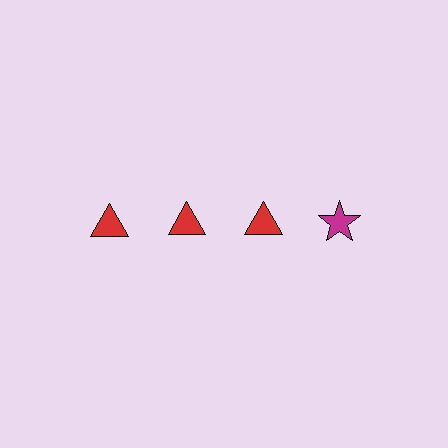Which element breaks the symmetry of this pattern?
The magenta star in the top row, second from right column breaks the symmetry. All other shapes are red triangles.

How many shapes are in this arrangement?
There are 4 shapes arranged in a grid pattern.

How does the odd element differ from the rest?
It differs in both color (magenta instead of red) and shape (star instead of triangle).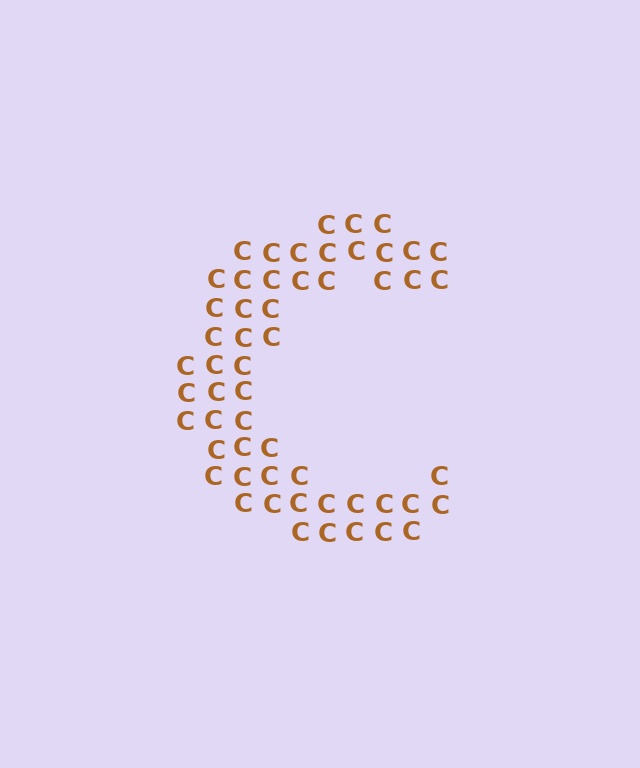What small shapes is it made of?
It is made of small letter C's.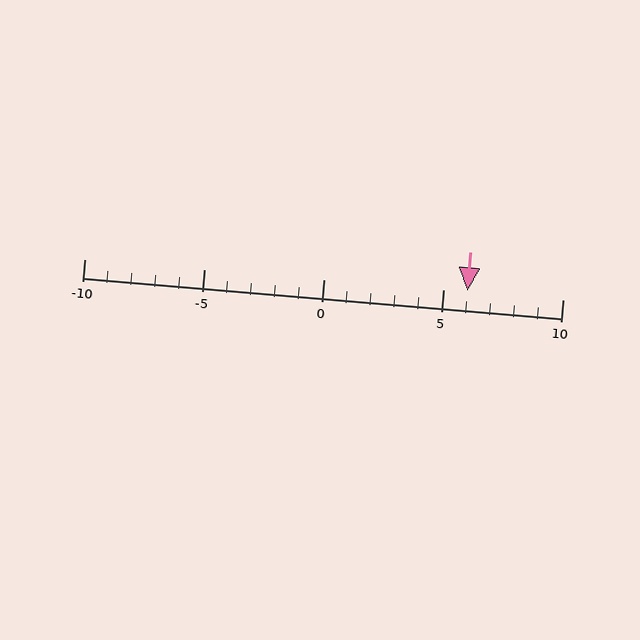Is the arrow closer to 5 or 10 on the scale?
The arrow is closer to 5.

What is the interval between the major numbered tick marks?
The major tick marks are spaced 5 units apart.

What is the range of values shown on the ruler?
The ruler shows values from -10 to 10.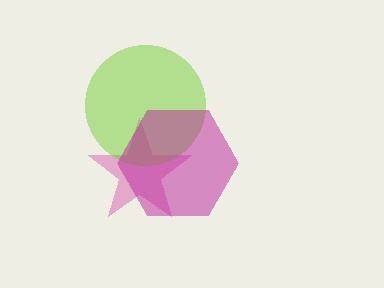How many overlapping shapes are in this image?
There are 3 overlapping shapes in the image.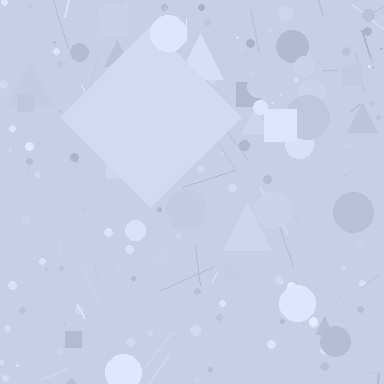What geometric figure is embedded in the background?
A diamond is embedded in the background.